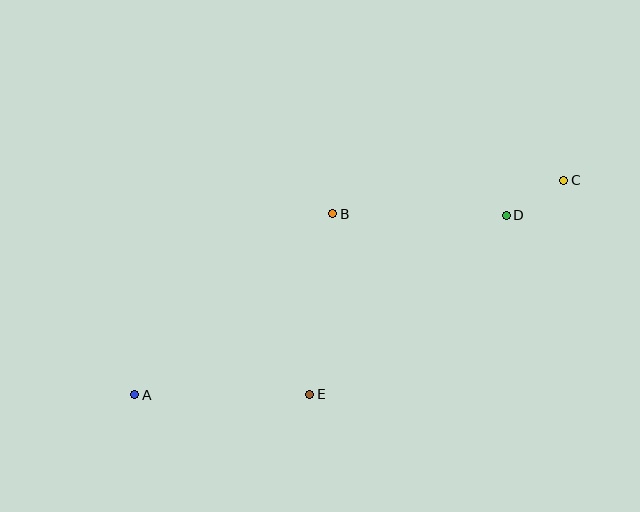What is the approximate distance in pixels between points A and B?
The distance between A and B is approximately 268 pixels.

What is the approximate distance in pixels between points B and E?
The distance between B and E is approximately 182 pixels.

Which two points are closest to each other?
Points C and D are closest to each other.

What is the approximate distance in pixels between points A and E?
The distance between A and E is approximately 175 pixels.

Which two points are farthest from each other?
Points A and C are farthest from each other.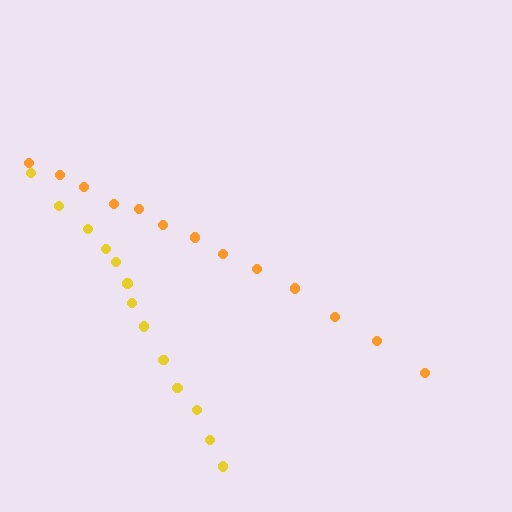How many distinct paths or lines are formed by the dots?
There are 2 distinct paths.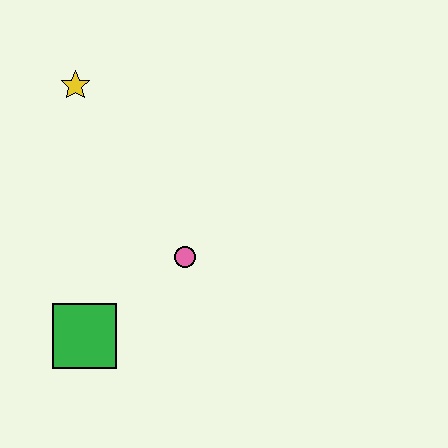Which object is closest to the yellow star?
The pink circle is closest to the yellow star.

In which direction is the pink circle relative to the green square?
The pink circle is to the right of the green square.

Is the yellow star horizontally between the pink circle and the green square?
No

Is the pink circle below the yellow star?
Yes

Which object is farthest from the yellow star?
The green square is farthest from the yellow star.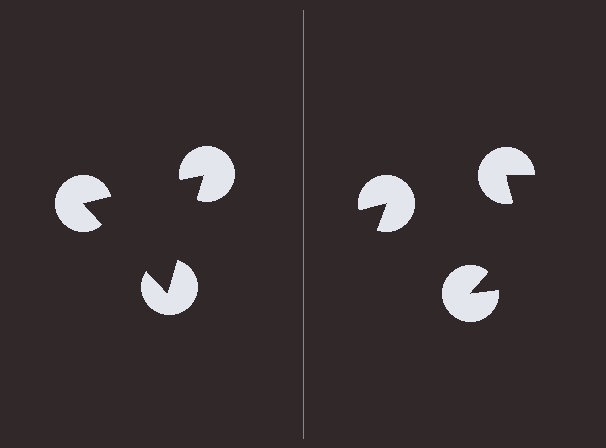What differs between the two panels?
The pac-man discs are positioned identically on both sides; only the wedge orientations differ. On the left they align to a triangle; on the right they are misaligned.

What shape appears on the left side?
An illusory triangle.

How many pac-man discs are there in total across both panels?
6 — 3 on each side.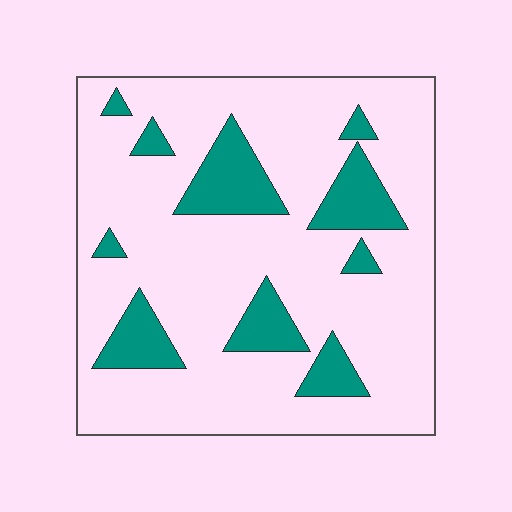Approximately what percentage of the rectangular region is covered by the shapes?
Approximately 20%.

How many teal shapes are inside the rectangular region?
10.